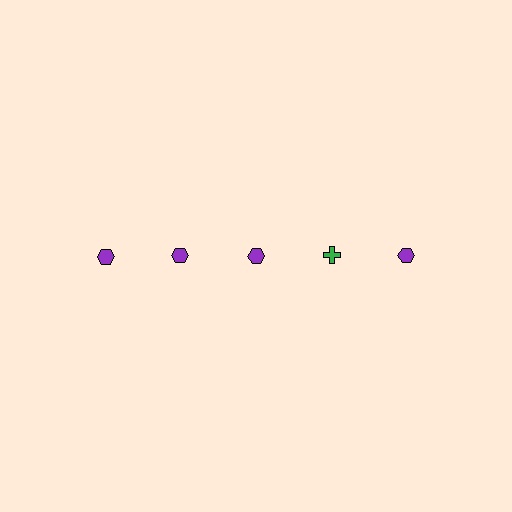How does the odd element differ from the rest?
It differs in both color (green instead of purple) and shape (cross instead of hexagon).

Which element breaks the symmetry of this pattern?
The green cross in the top row, second from right column breaks the symmetry. All other shapes are purple hexagons.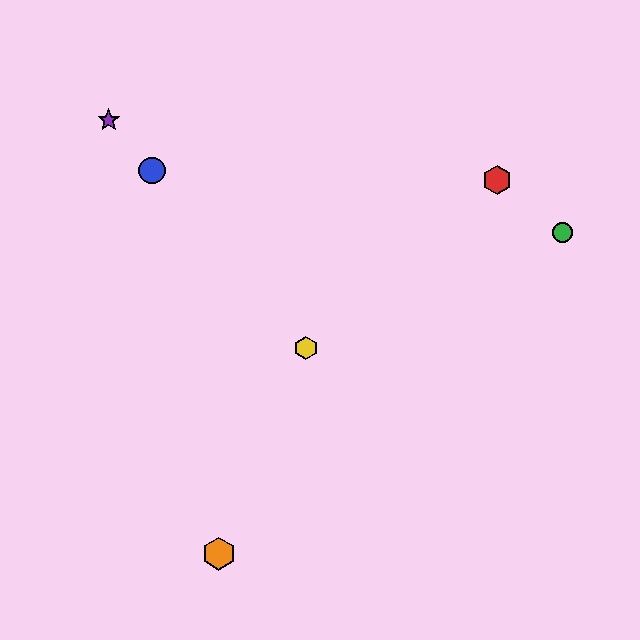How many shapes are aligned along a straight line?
3 shapes (the blue circle, the yellow hexagon, the purple star) are aligned along a straight line.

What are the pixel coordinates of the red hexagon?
The red hexagon is at (497, 180).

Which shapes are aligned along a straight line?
The blue circle, the yellow hexagon, the purple star are aligned along a straight line.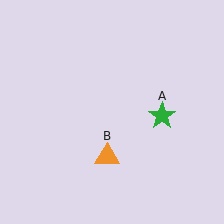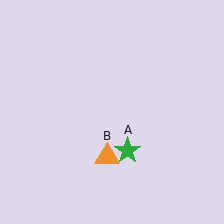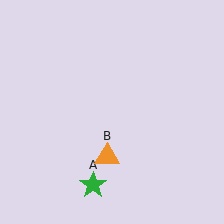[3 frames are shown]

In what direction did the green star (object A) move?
The green star (object A) moved down and to the left.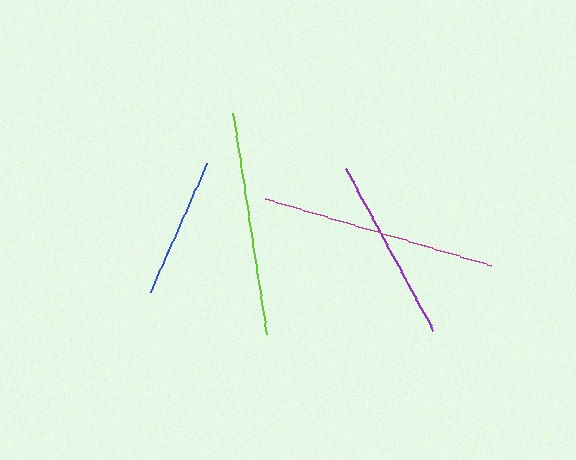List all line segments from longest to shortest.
From longest to shortest: magenta, lime, purple, blue.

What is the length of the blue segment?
The blue segment is approximately 141 pixels long.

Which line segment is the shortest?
The blue line is the shortest at approximately 141 pixels.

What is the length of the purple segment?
The purple segment is approximately 183 pixels long.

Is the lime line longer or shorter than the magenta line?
The magenta line is longer than the lime line.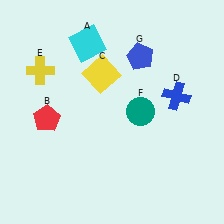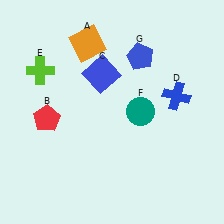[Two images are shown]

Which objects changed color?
A changed from cyan to orange. C changed from yellow to blue. E changed from yellow to lime.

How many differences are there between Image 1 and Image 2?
There are 3 differences between the two images.